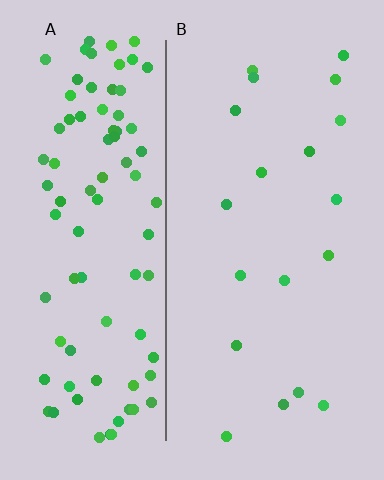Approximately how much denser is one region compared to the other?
Approximately 5.0× — region A over region B.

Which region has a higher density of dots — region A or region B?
A (the left).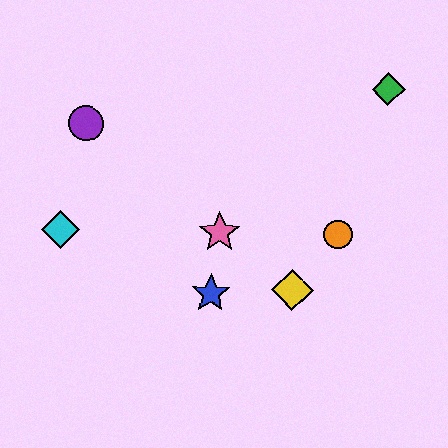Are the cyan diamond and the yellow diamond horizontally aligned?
No, the cyan diamond is at y≈229 and the yellow diamond is at y≈290.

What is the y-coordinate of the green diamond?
The green diamond is at y≈89.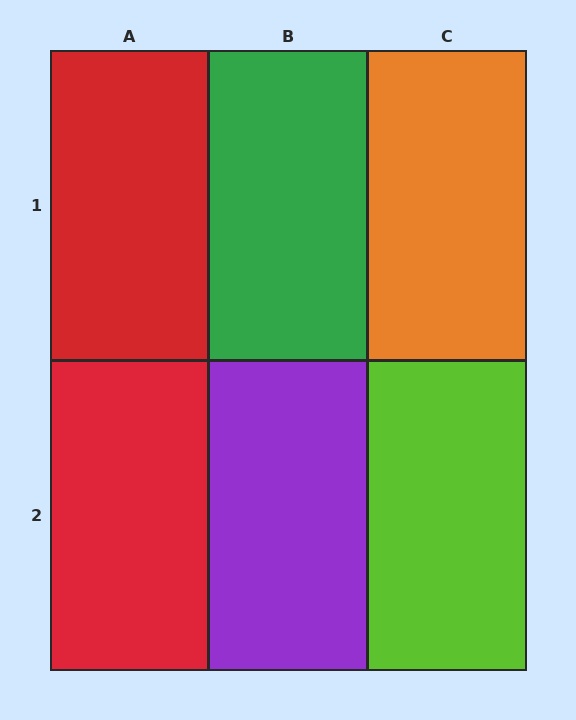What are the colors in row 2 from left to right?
Red, purple, lime.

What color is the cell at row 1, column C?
Orange.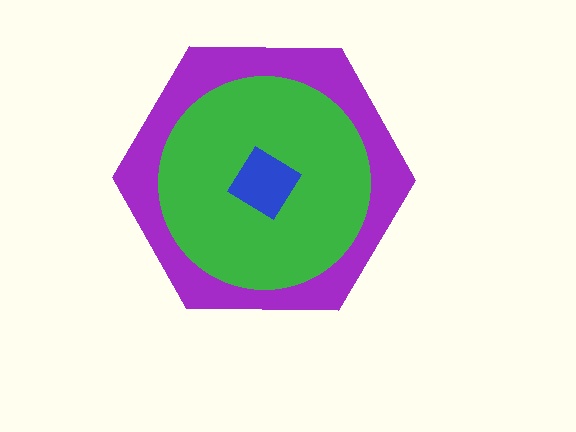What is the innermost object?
The blue diamond.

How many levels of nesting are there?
3.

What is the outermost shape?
The purple hexagon.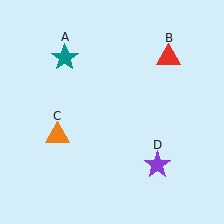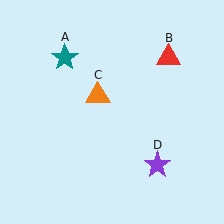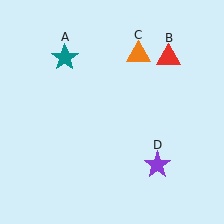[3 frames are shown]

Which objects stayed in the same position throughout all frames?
Teal star (object A) and red triangle (object B) and purple star (object D) remained stationary.